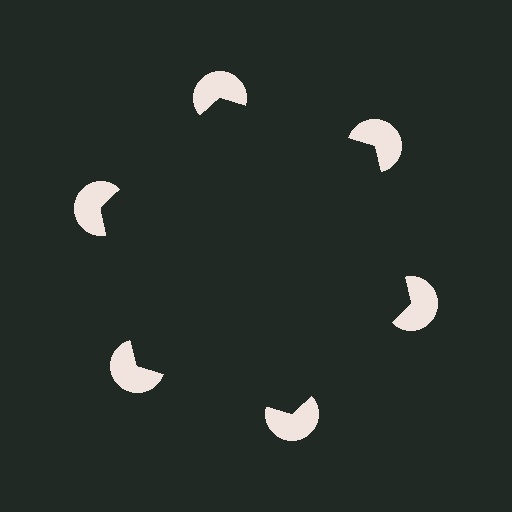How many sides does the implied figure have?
6 sides.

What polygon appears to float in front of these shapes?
An illusory hexagon — its edges are inferred from the aligned wedge cuts in the pac-man discs, not physically drawn.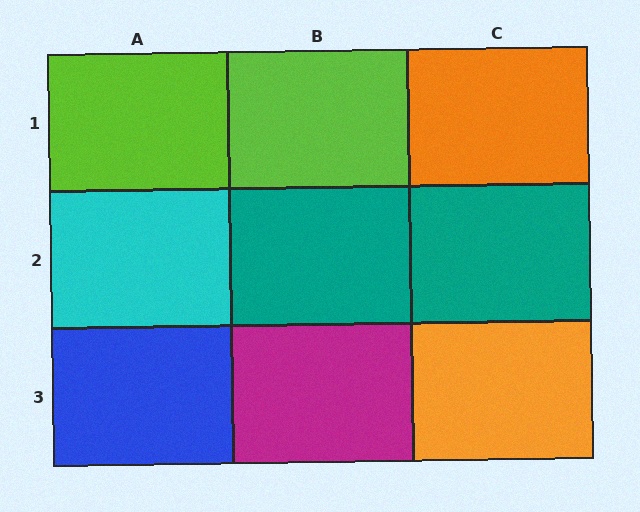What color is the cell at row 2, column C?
Teal.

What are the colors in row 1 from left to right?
Lime, lime, orange.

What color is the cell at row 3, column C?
Orange.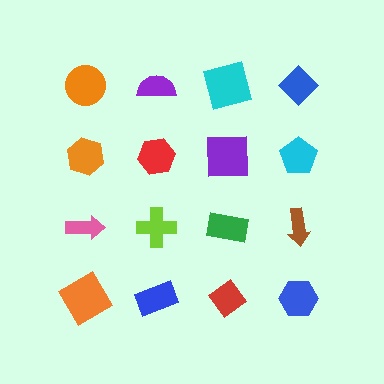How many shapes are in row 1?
4 shapes.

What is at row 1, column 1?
An orange circle.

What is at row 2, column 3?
A purple square.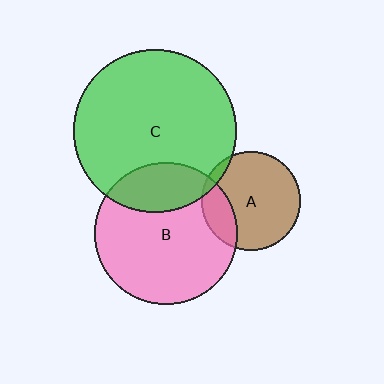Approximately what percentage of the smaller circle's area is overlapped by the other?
Approximately 5%.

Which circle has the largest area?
Circle C (green).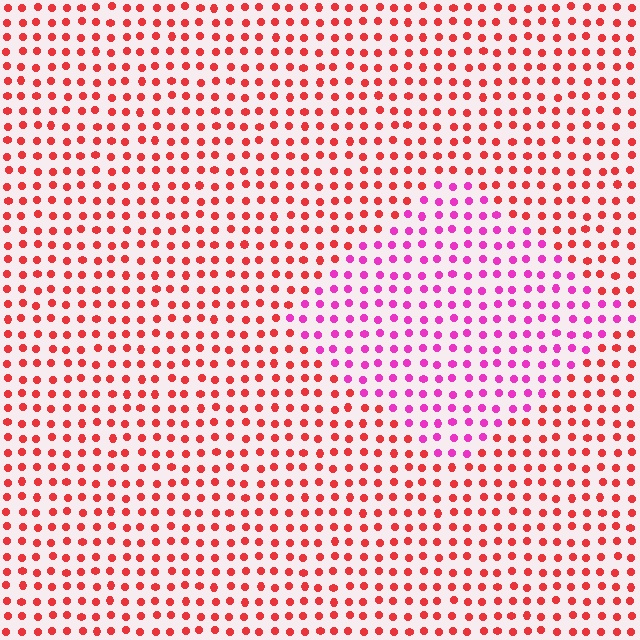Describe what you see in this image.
The image is filled with small red elements in a uniform arrangement. A diamond-shaped region is visible where the elements are tinted to a slightly different hue, forming a subtle color boundary.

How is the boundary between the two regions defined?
The boundary is defined purely by a slight shift in hue (about 45 degrees). Spacing, size, and orientation are identical on both sides.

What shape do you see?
I see a diamond.